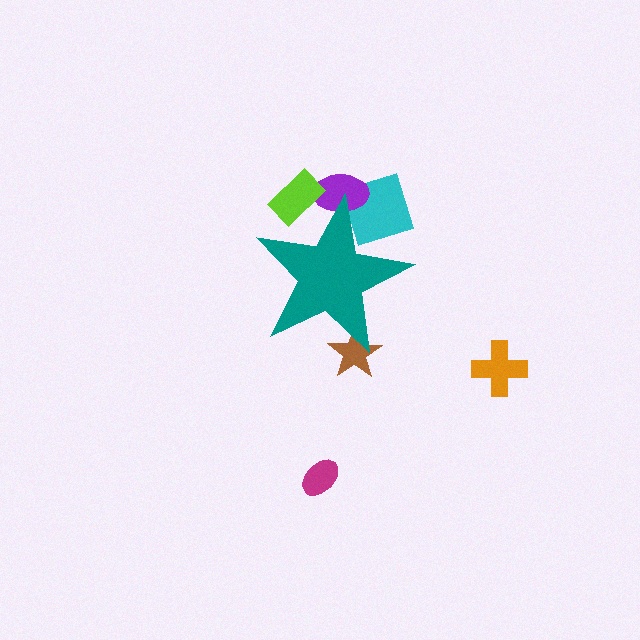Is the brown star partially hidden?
Yes, the brown star is partially hidden behind the teal star.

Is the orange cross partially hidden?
No, the orange cross is fully visible.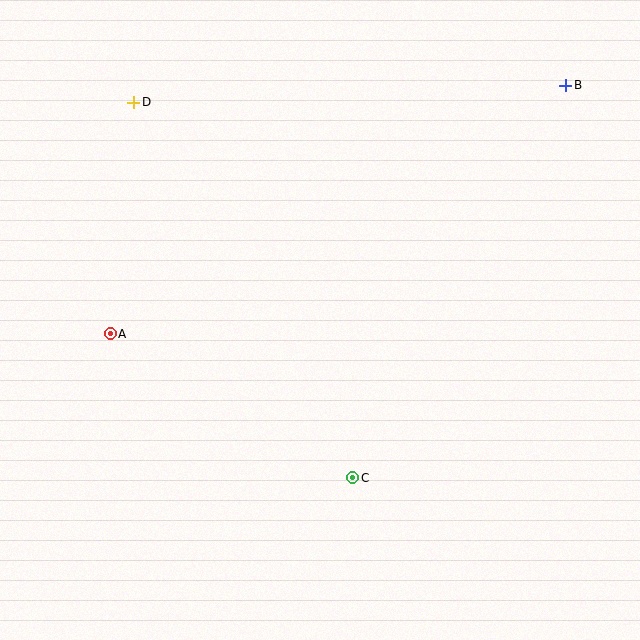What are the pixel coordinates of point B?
Point B is at (566, 85).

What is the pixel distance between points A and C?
The distance between A and C is 282 pixels.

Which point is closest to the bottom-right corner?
Point C is closest to the bottom-right corner.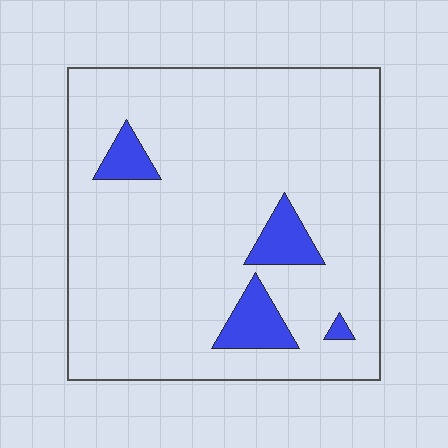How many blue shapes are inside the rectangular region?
4.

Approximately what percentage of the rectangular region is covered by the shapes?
Approximately 10%.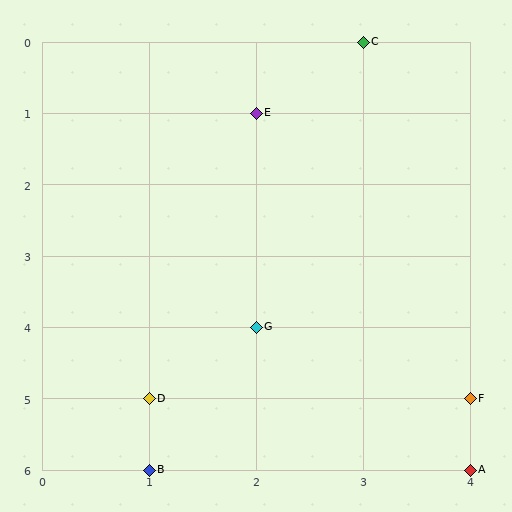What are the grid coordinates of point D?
Point D is at grid coordinates (1, 5).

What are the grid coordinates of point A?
Point A is at grid coordinates (4, 6).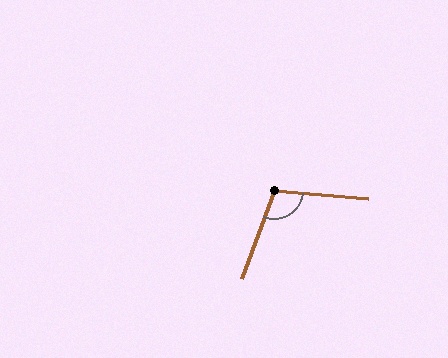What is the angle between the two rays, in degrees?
Approximately 106 degrees.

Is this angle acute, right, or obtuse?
It is obtuse.